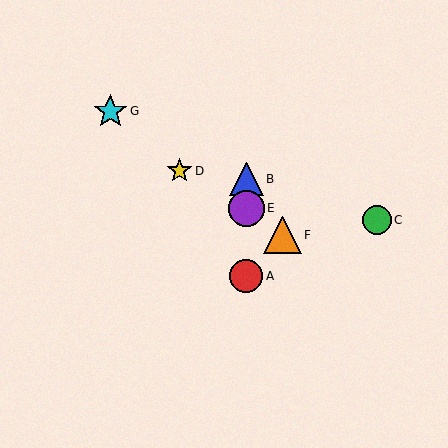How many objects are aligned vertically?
3 objects (A, B, E) are aligned vertically.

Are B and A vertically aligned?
Yes, both are at x≈246.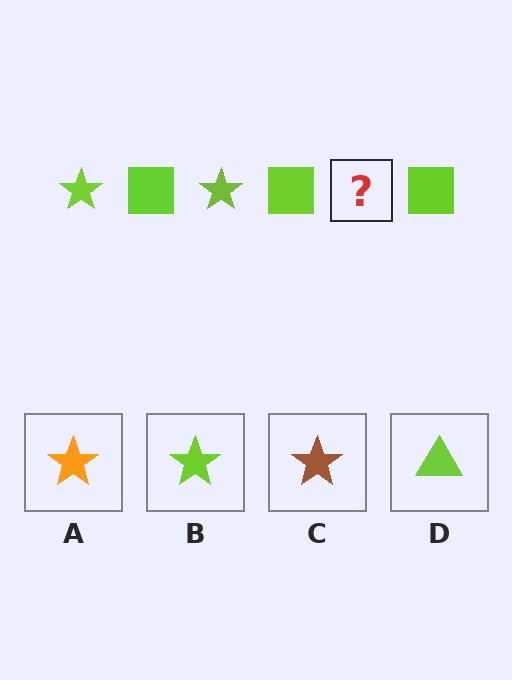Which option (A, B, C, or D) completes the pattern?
B.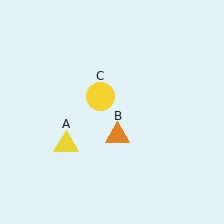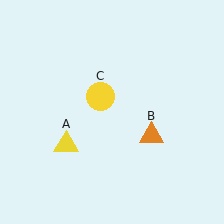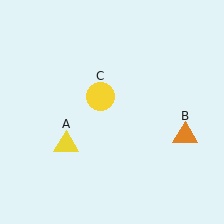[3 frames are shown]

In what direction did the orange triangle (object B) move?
The orange triangle (object B) moved right.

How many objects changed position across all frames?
1 object changed position: orange triangle (object B).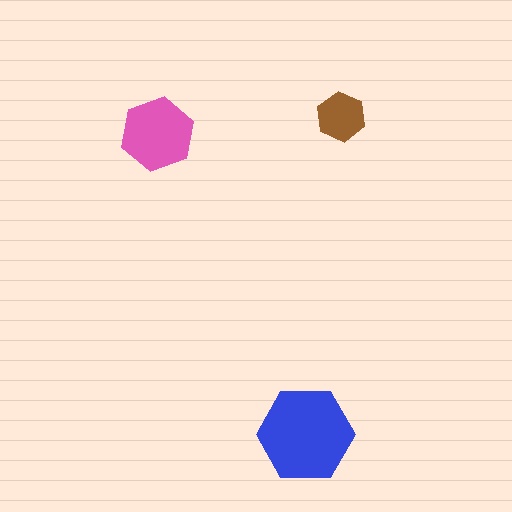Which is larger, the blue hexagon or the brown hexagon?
The blue one.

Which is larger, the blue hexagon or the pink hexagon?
The blue one.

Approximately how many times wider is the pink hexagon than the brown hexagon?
About 1.5 times wider.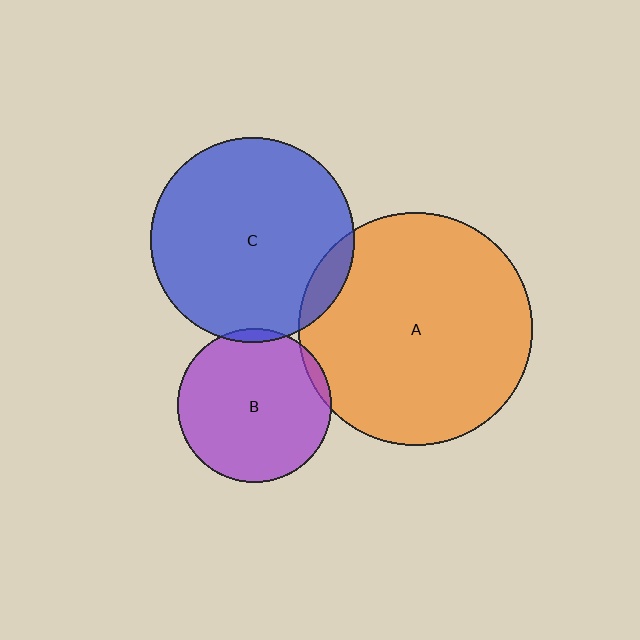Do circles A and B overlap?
Yes.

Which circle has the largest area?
Circle A (orange).